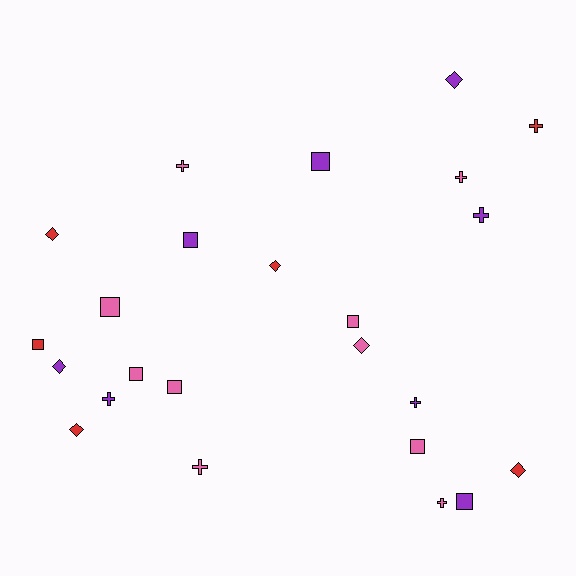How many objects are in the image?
There are 24 objects.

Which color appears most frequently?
Pink, with 10 objects.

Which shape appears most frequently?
Square, with 9 objects.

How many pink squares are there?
There are 5 pink squares.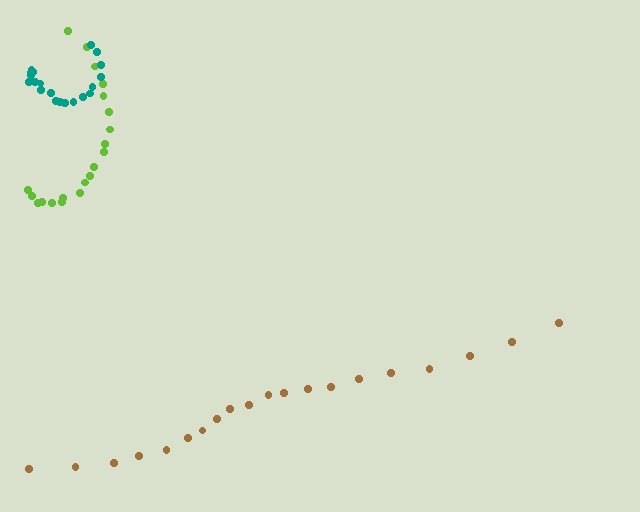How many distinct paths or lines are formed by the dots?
There are 3 distinct paths.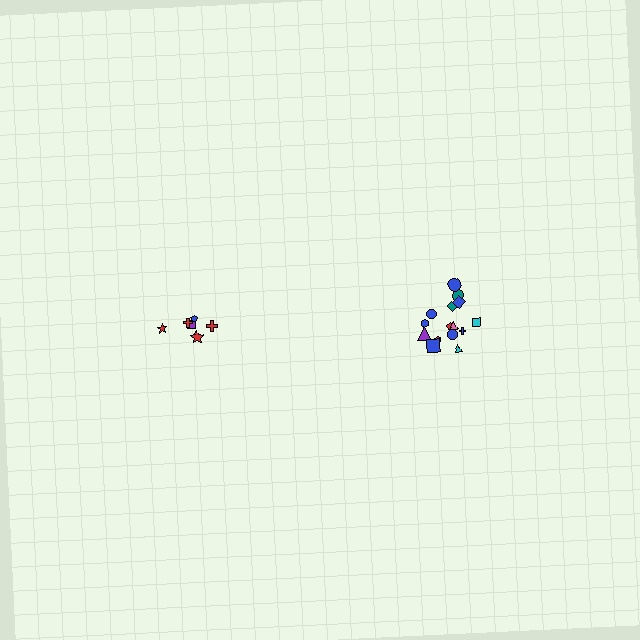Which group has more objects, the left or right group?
The right group.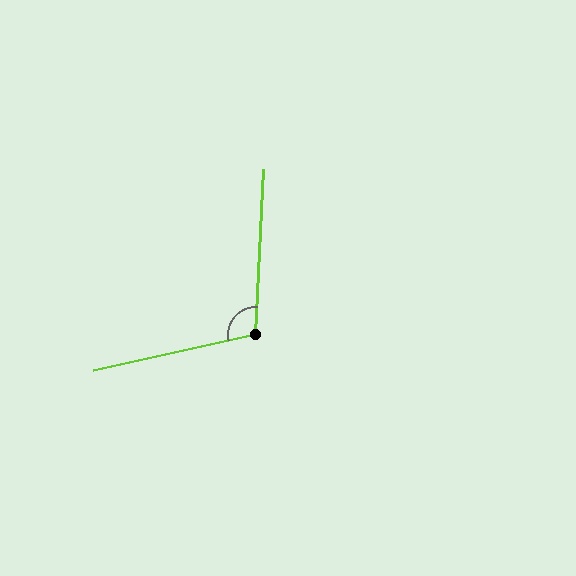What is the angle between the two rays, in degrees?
Approximately 105 degrees.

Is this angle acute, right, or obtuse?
It is obtuse.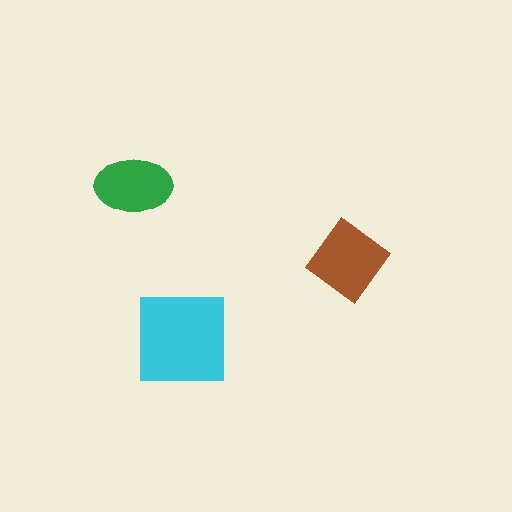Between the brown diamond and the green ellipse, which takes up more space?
The brown diamond.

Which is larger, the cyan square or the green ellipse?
The cyan square.